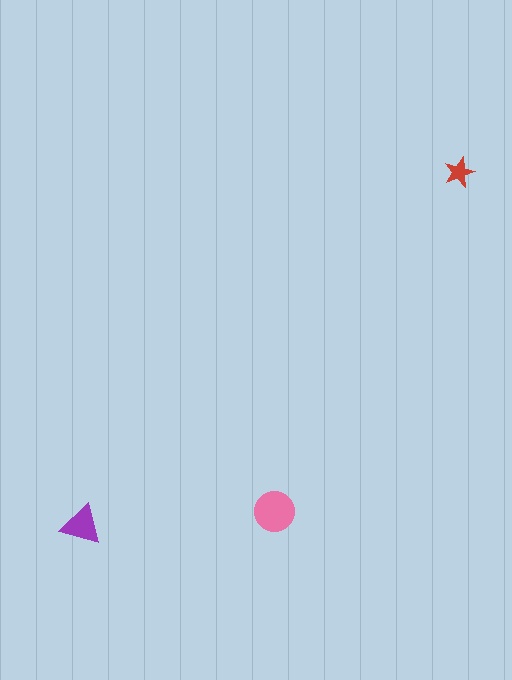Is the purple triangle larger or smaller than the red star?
Larger.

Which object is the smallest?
The red star.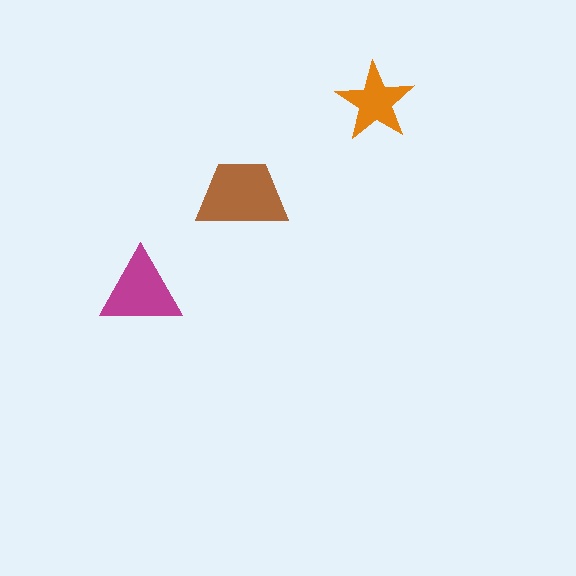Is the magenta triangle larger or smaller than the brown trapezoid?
Smaller.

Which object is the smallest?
The orange star.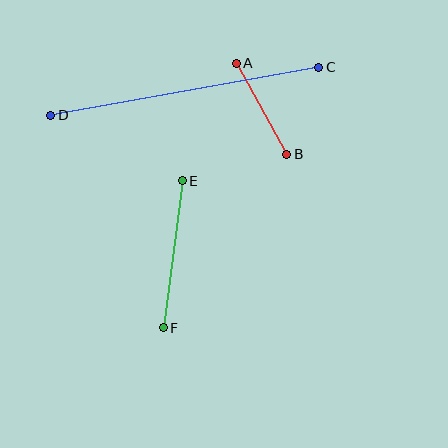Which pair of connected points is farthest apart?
Points C and D are farthest apart.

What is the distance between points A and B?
The distance is approximately 104 pixels.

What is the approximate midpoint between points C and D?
The midpoint is at approximately (185, 91) pixels.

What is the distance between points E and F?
The distance is approximately 148 pixels.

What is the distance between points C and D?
The distance is approximately 272 pixels.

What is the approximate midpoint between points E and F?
The midpoint is at approximately (173, 254) pixels.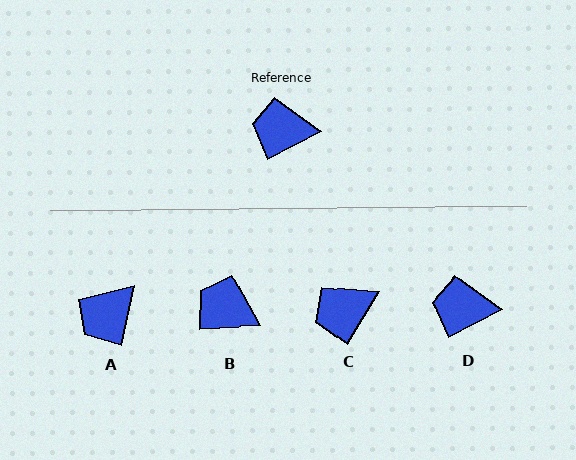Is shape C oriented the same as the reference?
No, it is off by about 31 degrees.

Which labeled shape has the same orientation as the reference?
D.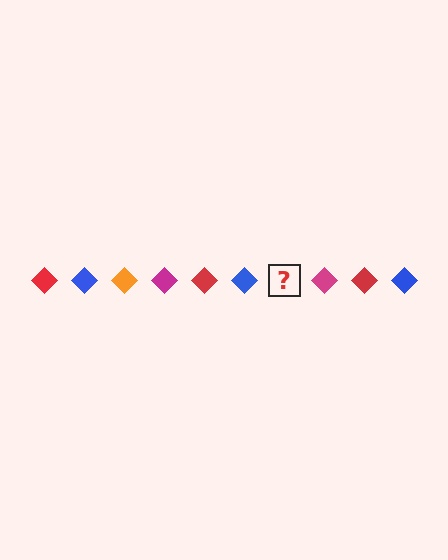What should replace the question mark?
The question mark should be replaced with an orange diamond.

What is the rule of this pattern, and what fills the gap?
The rule is that the pattern cycles through red, blue, orange, magenta diamonds. The gap should be filled with an orange diamond.